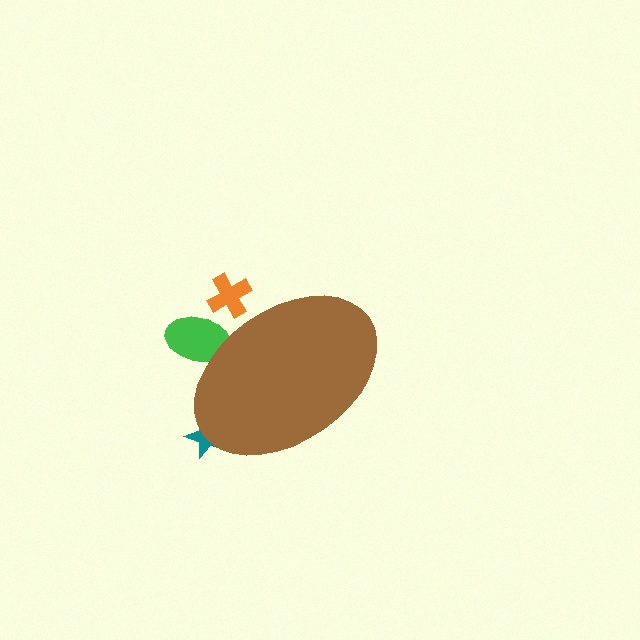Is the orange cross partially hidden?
Yes, the orange cross is partially hidden behind the brown ellipse.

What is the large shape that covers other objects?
A brown ellipse.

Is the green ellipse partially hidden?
Yes, the green ellipse is partially hidden behind the brown ellipse.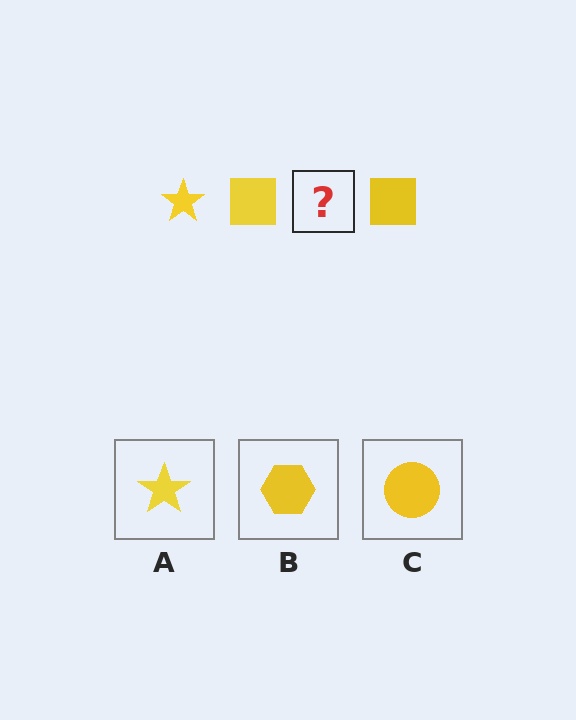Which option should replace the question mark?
Option A.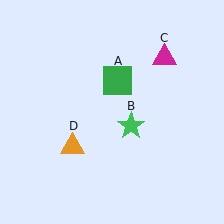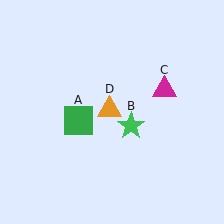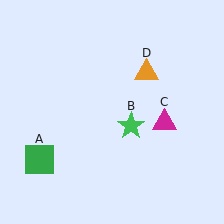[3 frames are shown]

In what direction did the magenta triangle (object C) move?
The magenta triangle (object C) moved down.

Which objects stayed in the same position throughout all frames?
Green star (object B) remained stationary.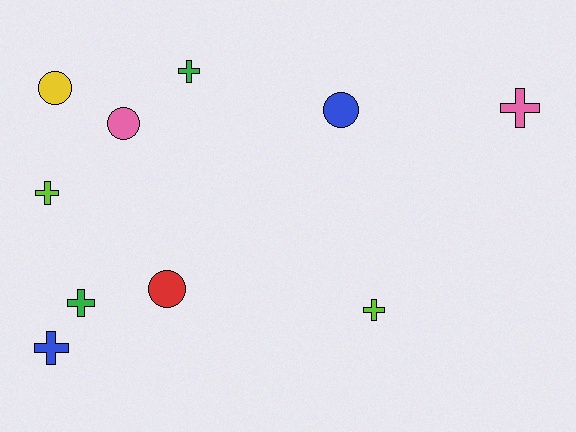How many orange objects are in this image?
There are no orange objects.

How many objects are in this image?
There are 10 objects.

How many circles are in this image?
There are 4 circles.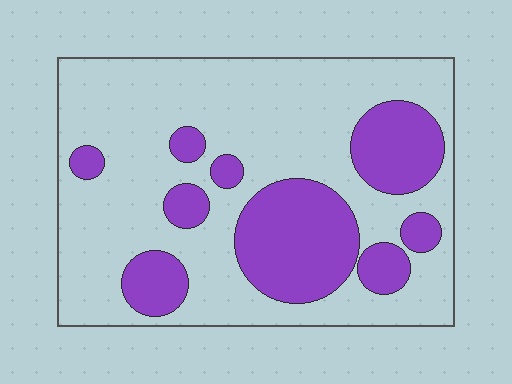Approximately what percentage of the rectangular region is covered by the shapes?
Approximately 30%.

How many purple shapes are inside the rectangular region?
9.